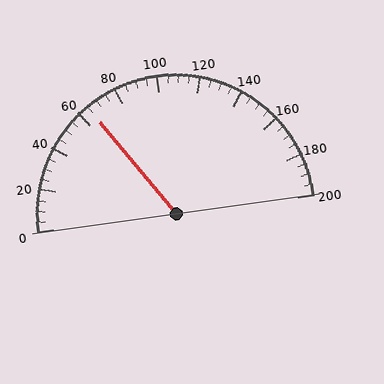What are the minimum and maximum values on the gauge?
The gauge ranges from 0 to 200.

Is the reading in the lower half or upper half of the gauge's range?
The reading is in the lower half of the range (0 to 200).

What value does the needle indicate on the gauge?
The needle indicates approximately 65.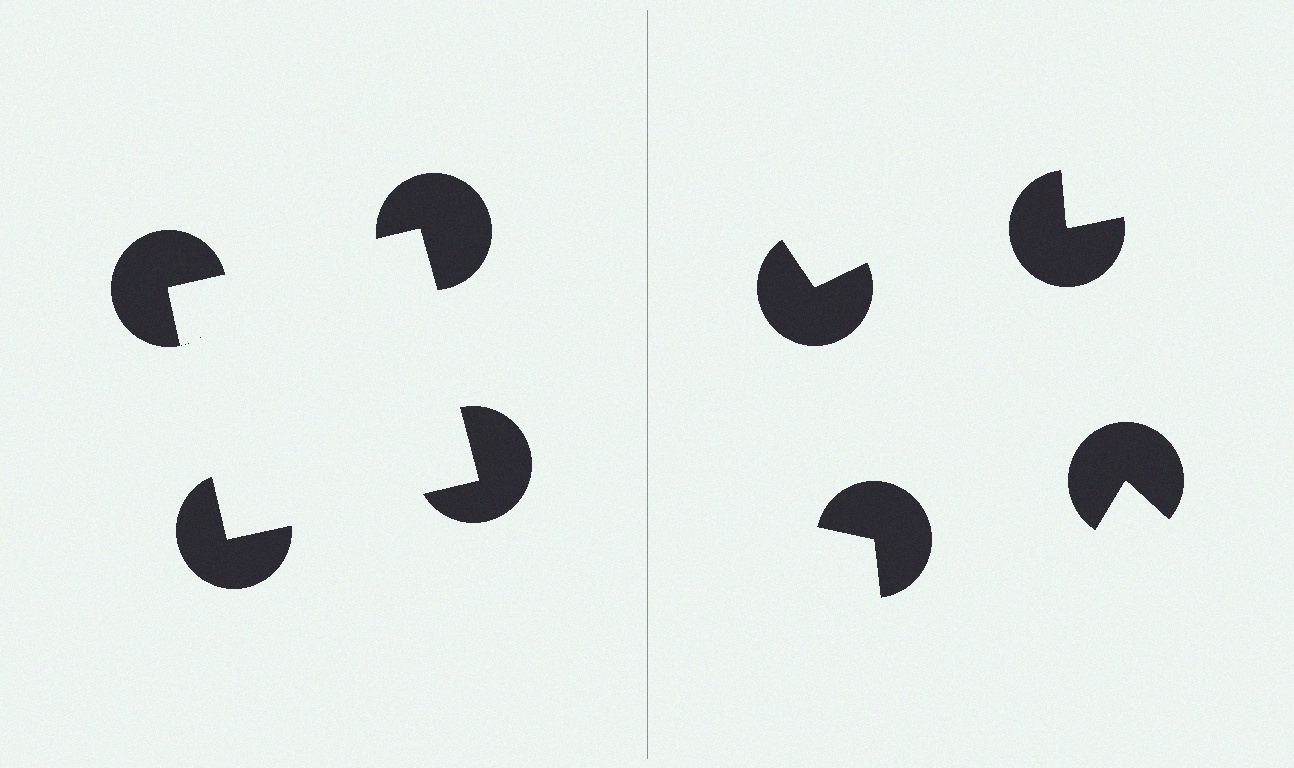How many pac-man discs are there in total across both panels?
8 — 4 on each side.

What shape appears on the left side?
An illusory square.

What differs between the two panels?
The pac-man discs are positioned identically on both sides; only the wedge orientations differ. On the left they align to a square; on the right they are misaligned.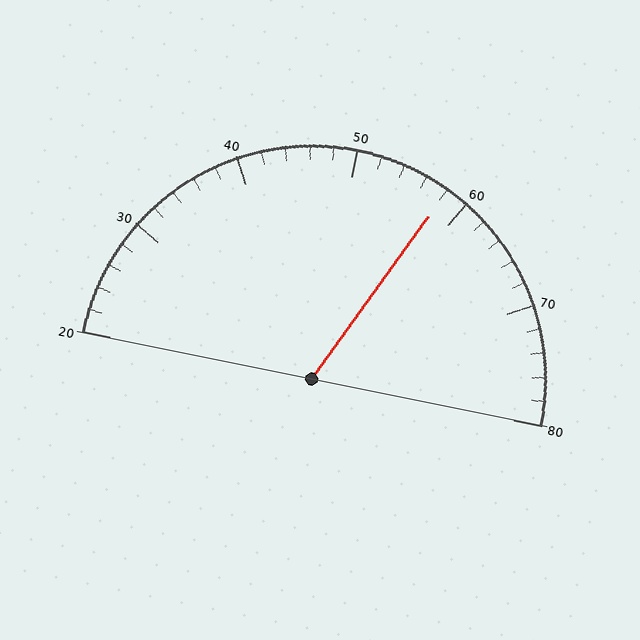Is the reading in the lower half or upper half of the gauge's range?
The reading is in the upper half of the range (20 to 80).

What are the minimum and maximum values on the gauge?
The gauge ranges from 20 to 80.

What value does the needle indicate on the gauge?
The needle indicates approximately 58.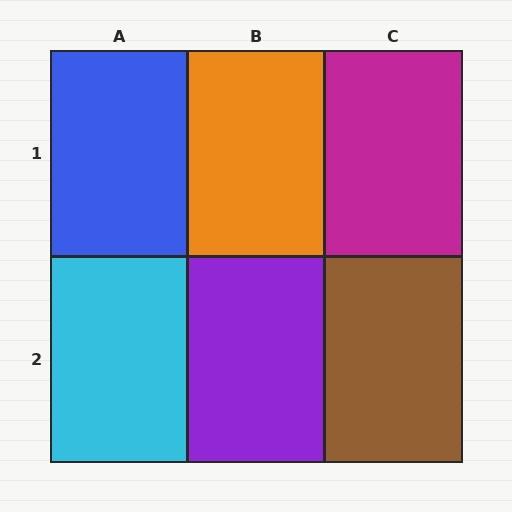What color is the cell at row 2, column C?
Brown.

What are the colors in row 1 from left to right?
Blue, orange, magenta.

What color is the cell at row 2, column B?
Purple.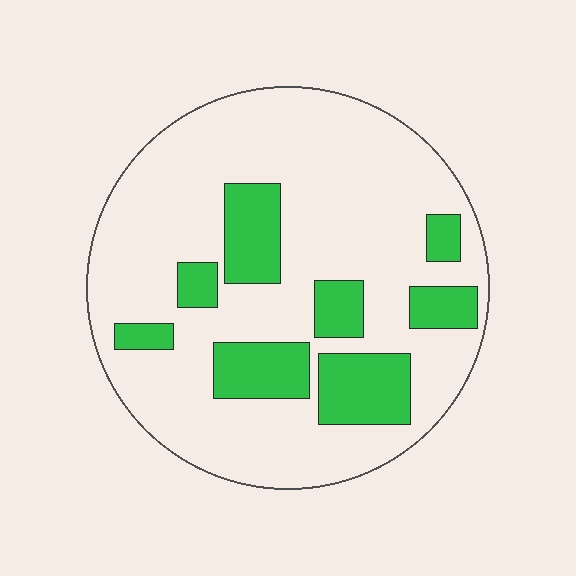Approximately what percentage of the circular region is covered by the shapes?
Approximately 25%.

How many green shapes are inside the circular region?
8.